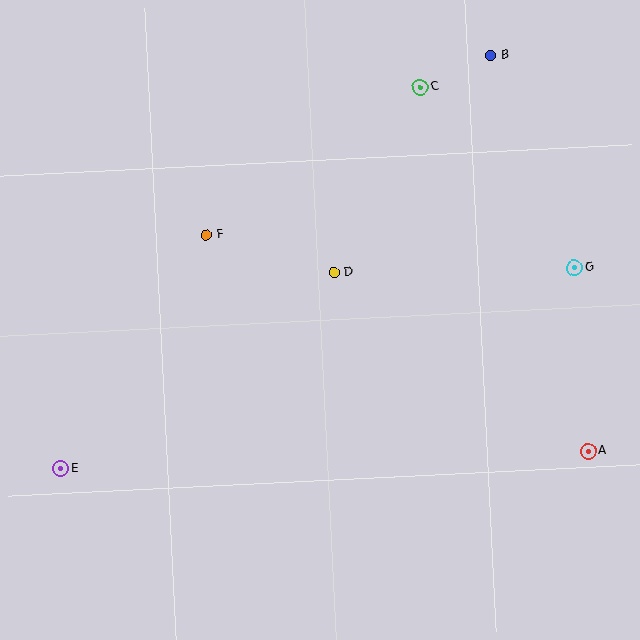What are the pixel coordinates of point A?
Point A is at (588, 451).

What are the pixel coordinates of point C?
Point C is at (420, 87).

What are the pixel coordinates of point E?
Point E is at (61, 469).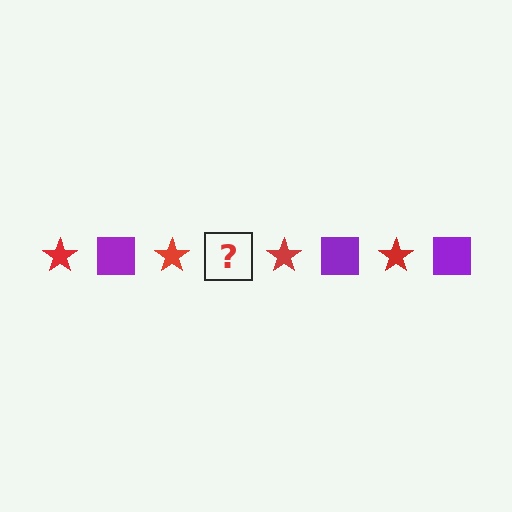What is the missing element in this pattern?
The missing element is a purple square.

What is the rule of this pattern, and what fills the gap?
The rule is that the pattern alternates between red star and purple square. The gap should be filled with a purple square.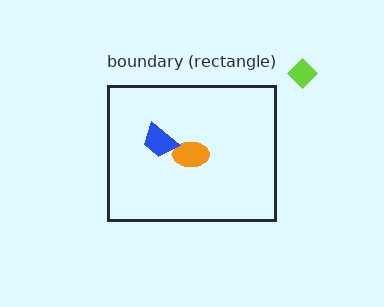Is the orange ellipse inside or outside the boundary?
Inside.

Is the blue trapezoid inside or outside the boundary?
Inside.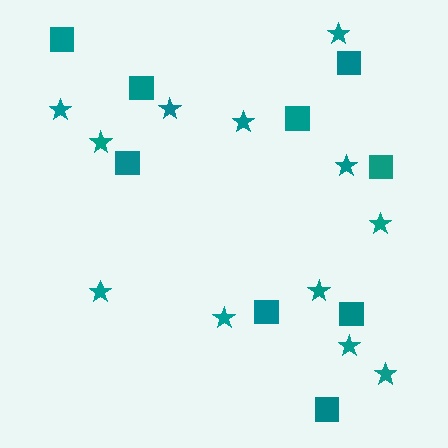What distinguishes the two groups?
There are 2 groups: one group of stars (12) and one group of squares (9).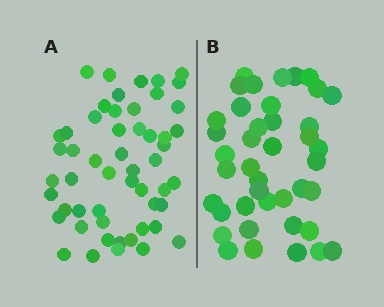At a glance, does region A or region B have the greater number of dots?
Region A (the left region) has more dots.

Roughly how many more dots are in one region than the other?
Region A has roughly 12 or so more dots than region B.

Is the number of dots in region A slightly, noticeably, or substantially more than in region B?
Region A has noticeably more, but not dramatically so. The ratio is roughly 1.3 to 1.